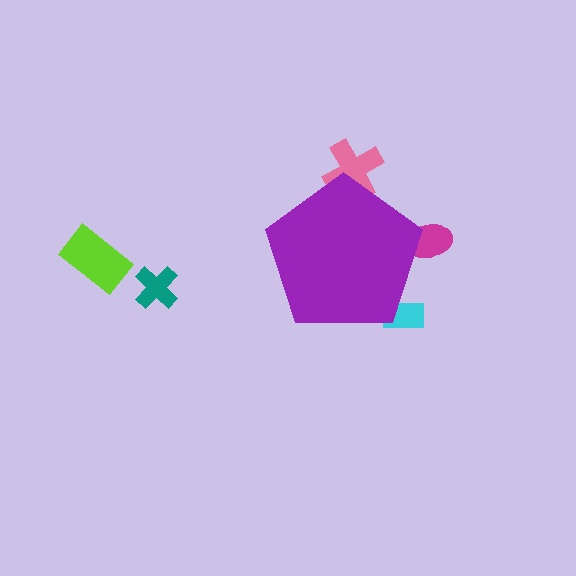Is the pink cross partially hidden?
Yes, the pink cross is partially hidden behind the purple pentagon.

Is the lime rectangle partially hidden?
No, the lime rectangle is fully visible.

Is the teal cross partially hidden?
No, the teal cross is fully visible.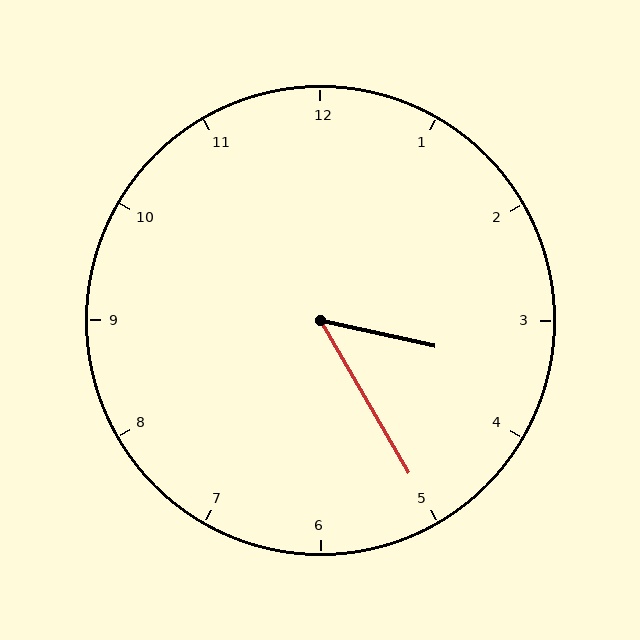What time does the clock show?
3:25.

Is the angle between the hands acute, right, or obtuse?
It is acute.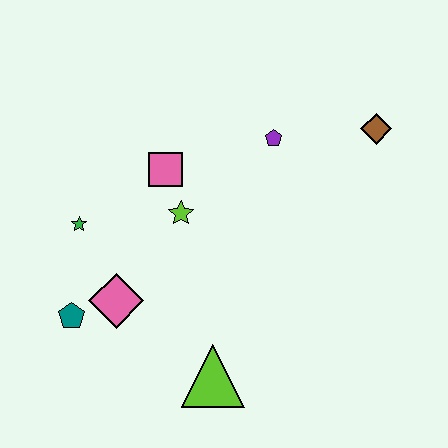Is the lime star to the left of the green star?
No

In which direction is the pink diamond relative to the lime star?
The pink diamond is below the lime star.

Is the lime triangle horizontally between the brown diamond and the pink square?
Yes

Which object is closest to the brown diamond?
The purple pentagon is closest to the brown diamond.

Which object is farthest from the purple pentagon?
The teal pentagon is farthest from the purple pentagon.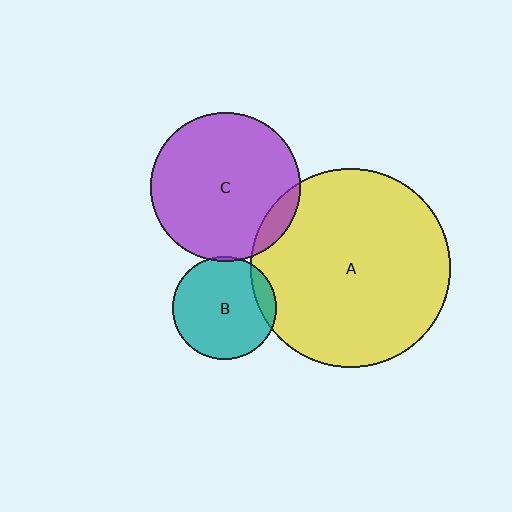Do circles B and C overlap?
Yes.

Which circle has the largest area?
Circle A (yellow).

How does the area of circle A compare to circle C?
Approximately 1.8 times.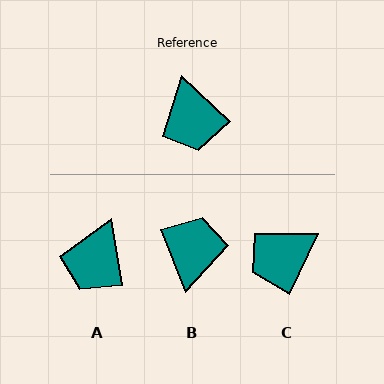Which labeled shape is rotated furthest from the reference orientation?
B, about 155 degrees away.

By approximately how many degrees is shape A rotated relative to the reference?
Approximately 37 degrees clockwise.